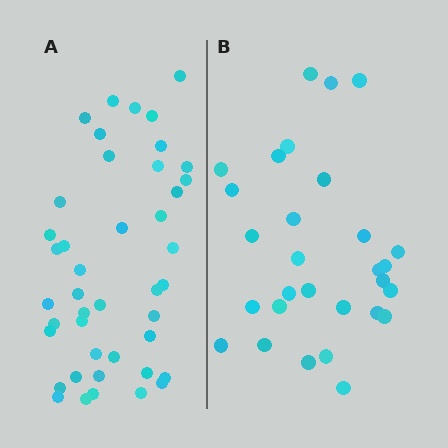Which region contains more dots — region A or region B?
Region A (the left region) has more dots.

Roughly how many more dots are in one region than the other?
Region A has approximately 15 more dots than region B.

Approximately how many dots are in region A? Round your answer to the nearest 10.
About 40 dots. (The exact count is 43, which rounds to 40.)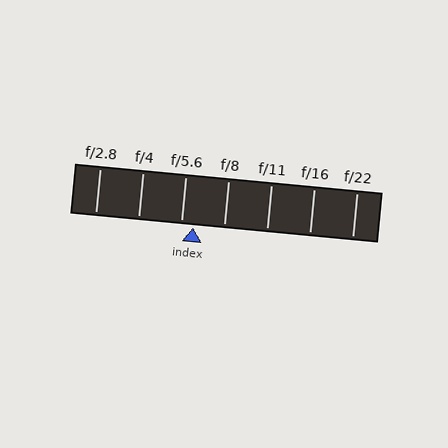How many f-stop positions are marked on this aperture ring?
There are 7 f-stop positions marked.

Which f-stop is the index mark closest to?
The index mark is closest to f/5.6.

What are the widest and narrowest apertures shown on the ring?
The widest aperture shown is f/2.8 and the narrowest is f/22.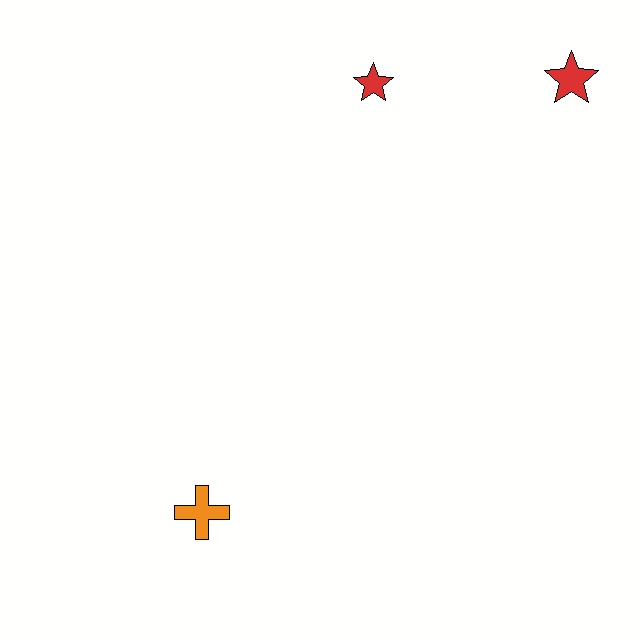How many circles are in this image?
There are no circles.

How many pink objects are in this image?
There are no pink objects.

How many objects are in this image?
There are 3 objects.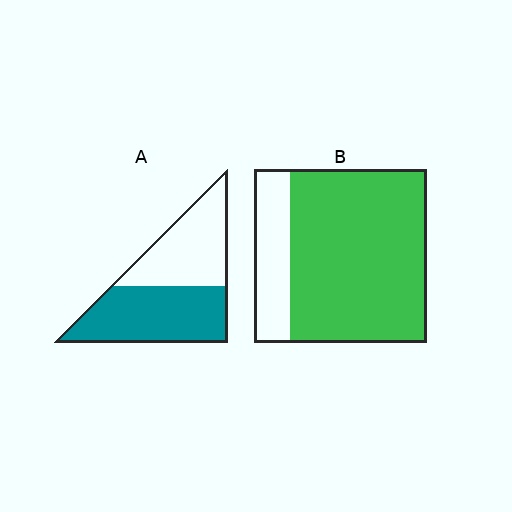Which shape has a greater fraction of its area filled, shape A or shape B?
Shape B.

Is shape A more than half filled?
Yes.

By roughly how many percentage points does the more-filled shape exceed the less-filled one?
By roughly 25 percentage points (B over A).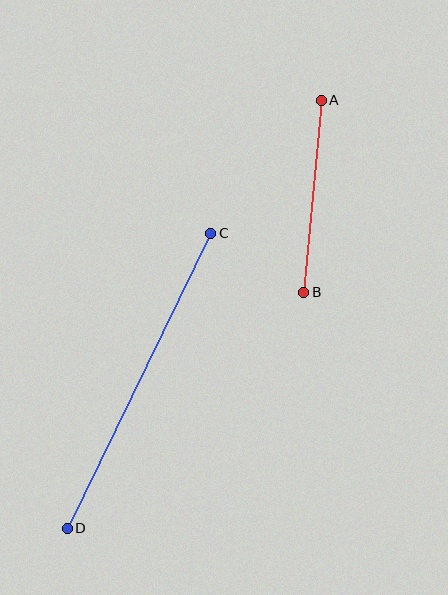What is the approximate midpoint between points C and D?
The midpoint is at approximately (139, 381) pixels.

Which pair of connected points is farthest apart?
Points C and D are farthest apart.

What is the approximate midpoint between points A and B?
The midpoint is at approximately (312, 196) pixels.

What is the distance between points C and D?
The distance is approximately 328 pixels.